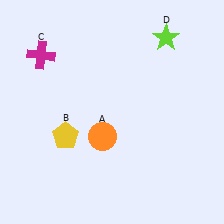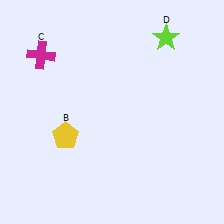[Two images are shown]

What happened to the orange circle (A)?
The orange circle (A) was removed in Image 2. It was in the bottom-left area of Image 1.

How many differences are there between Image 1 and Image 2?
There is 1 difference between the two images.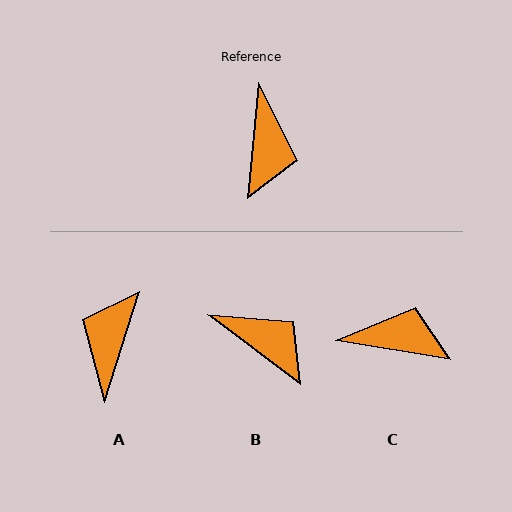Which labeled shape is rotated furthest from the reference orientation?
A, about 168 degrees away.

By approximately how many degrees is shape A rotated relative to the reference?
Approximately 168 degrees counter-clockwise.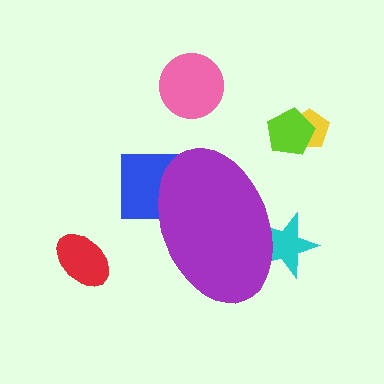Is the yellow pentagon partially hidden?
No, the yellow pentagon is fully visible.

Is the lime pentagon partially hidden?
No, the lime pentagon is fully visible.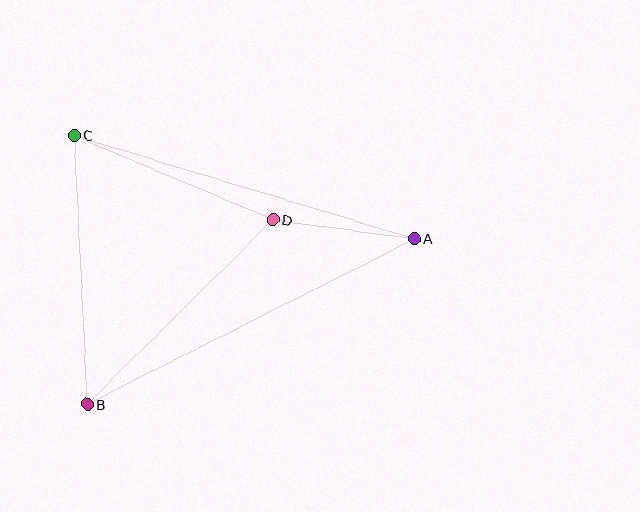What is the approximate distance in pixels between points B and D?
The distance between B and D is approximately 262 pixels.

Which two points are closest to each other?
Points A and D are closest to each other.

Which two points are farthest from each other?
Points A and B are farthest from each other.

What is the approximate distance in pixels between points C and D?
The distance between C and D is approximately 216 pixels.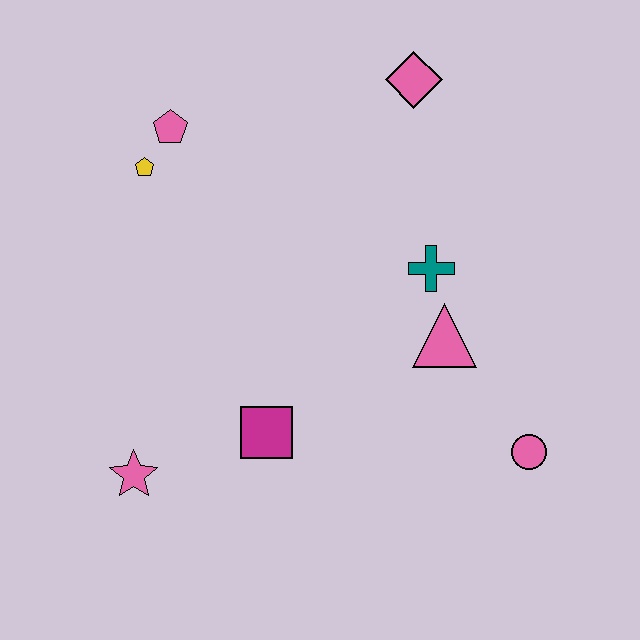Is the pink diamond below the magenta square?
No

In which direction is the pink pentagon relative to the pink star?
The pink pentagon is above the pink star.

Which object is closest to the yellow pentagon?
The pink pentagon is closest to the yellow pentagon.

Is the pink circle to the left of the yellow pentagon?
No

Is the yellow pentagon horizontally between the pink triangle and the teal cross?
No